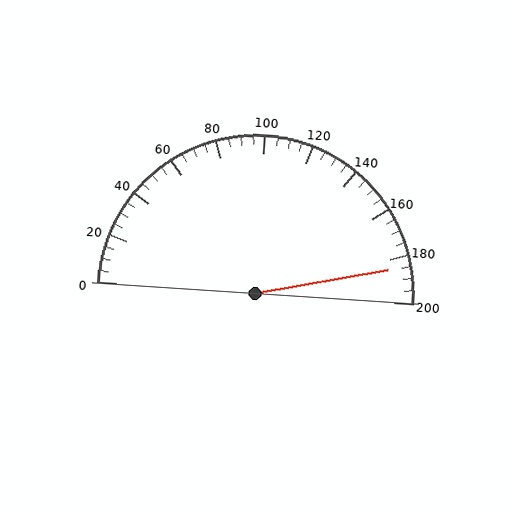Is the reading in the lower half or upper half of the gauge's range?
The reading is in the upper half of the range (0 to 200).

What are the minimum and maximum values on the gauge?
The gauge ranges from 0 to 200.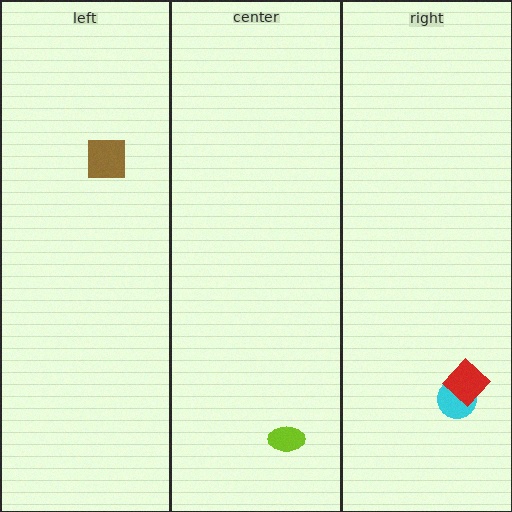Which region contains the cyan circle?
The right region.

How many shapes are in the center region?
1.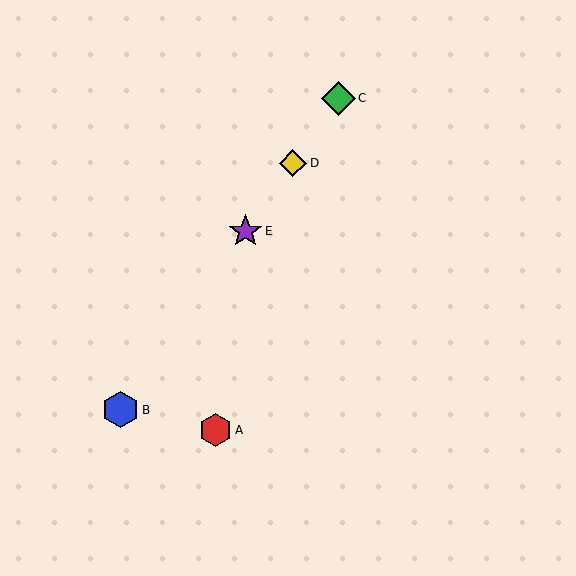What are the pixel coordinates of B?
Object B is at (121, 410).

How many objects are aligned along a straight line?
4 objects (B, C, D, E) are aligned along a straight line.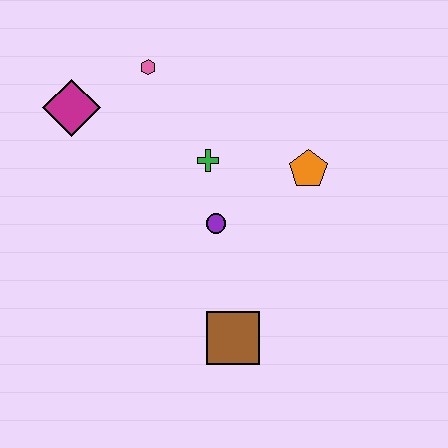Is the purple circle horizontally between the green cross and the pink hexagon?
No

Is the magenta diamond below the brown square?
No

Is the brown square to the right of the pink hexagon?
Yes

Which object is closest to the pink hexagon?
The magenta diamond is closest to the pink hexagon.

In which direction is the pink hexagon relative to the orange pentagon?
The pink hexagon is to the left of the orange pentagon.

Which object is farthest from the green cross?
The brown square is farthest from the green cross.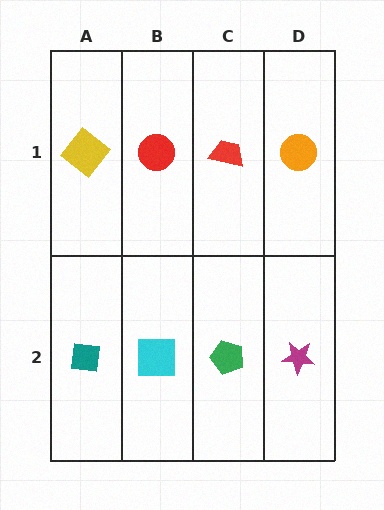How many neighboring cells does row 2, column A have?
2.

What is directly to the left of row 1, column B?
A yellow diamond.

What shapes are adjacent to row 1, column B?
A cyan square (row 2, column B), a yellow diamond (row 1, column A), a red trapezoid (row 1, column C).